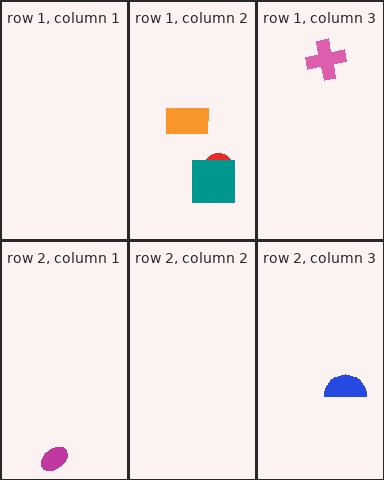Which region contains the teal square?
The row 1, column 2 region.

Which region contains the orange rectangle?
The row 1, column 2 region.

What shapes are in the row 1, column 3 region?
The pink cross.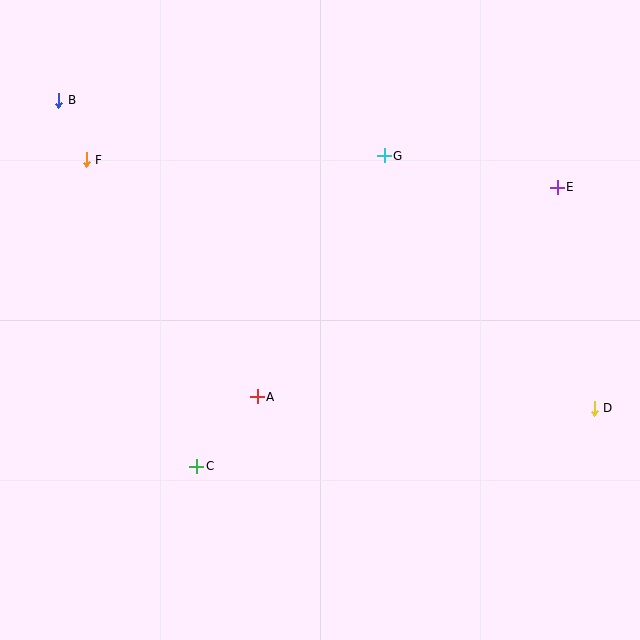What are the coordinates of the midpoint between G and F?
The midpoint between G and F is at (235, 158).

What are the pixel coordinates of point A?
Point A is at (257, 397).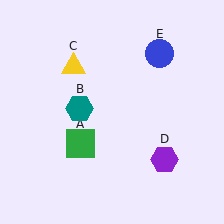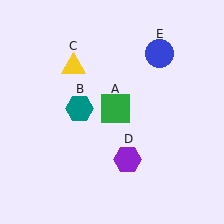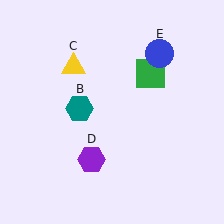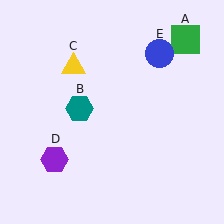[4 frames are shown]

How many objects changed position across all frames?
2 objects changed position: green square (object A), purple hexagon (object D).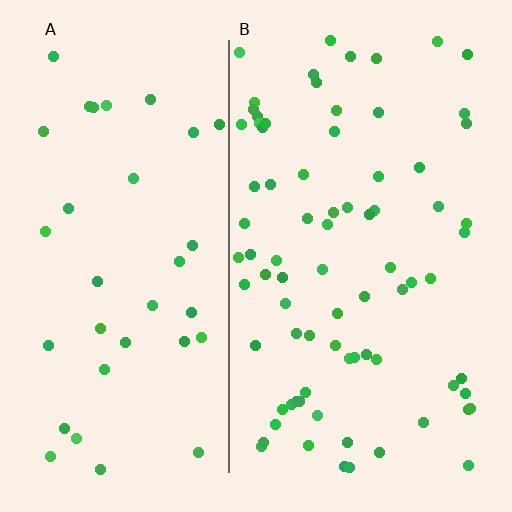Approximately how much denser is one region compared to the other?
Approximately 2.2× — region B over region A.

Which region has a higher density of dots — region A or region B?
B (the right).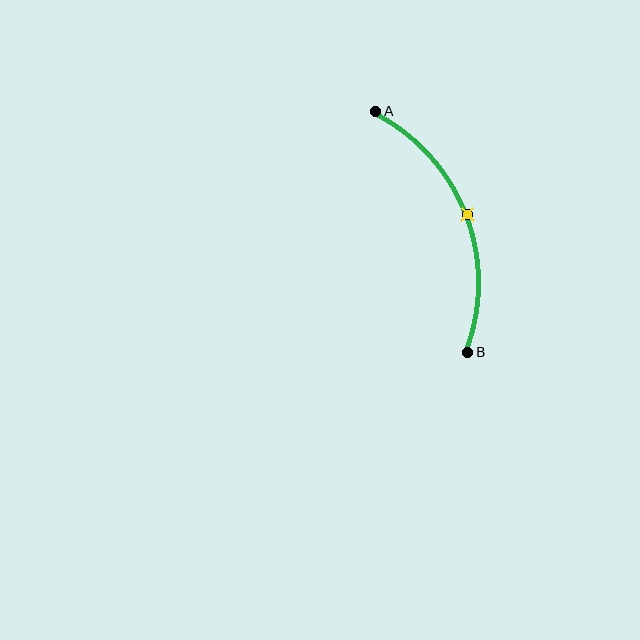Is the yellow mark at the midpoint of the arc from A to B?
Yes. The yellow mark lies on the arc at equal arc-length from both A and B — it is the arc midpoint.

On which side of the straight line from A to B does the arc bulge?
The arc bulges to the right of the straight line connecting A and B.